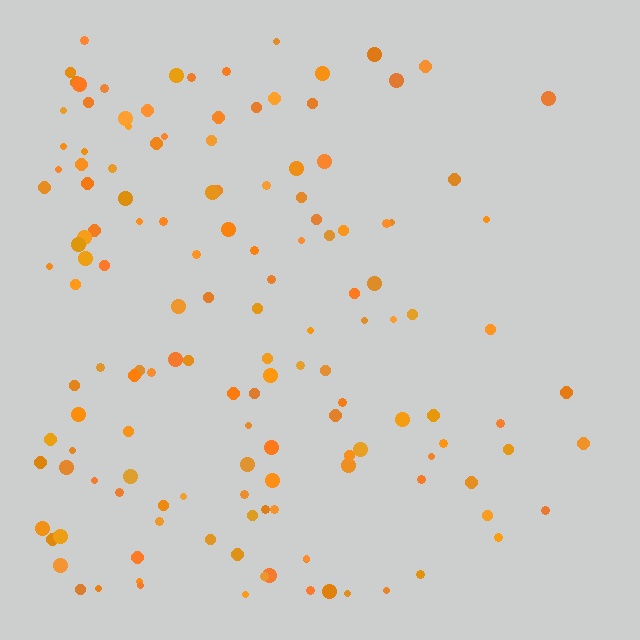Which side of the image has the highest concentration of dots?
The left.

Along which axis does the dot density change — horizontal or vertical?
Horizontal.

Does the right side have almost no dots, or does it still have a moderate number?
Still a moderate number, just noticeably fewer than the left.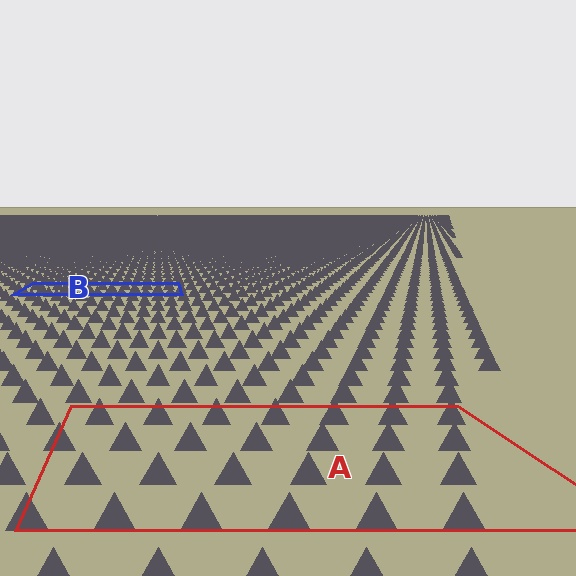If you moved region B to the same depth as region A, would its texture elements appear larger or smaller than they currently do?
They would appear larger. At a closer depth, the same texture elements are projected at a bigger on-screen size.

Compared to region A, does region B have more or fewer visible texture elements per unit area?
Region B has more texture elements per unit area — they are packed more densely because it is farther away.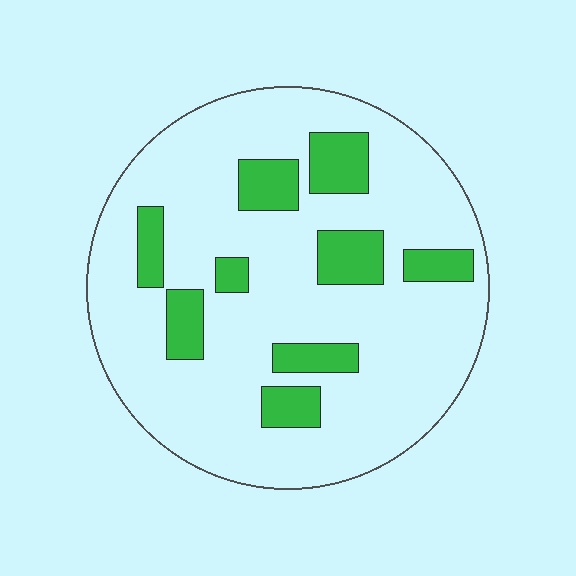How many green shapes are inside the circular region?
9.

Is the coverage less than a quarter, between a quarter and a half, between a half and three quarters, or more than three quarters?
Less than a quarter.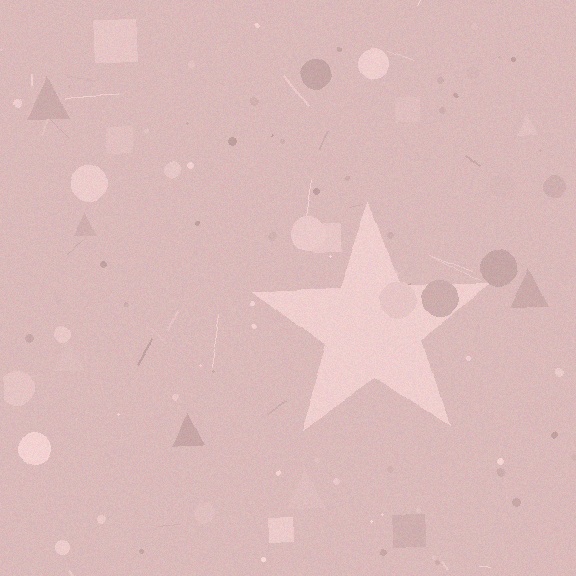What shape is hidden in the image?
A star is hidden in the image.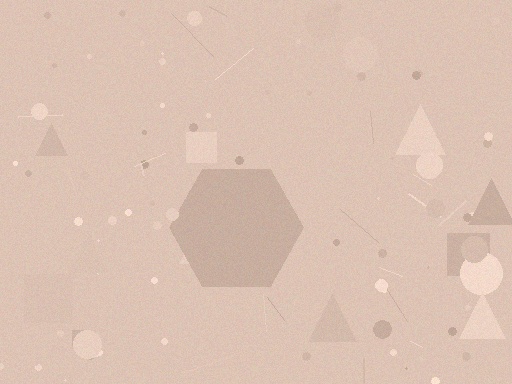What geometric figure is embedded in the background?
A hexagon is embedded in the background.